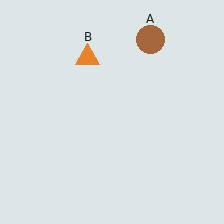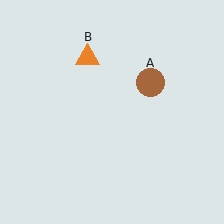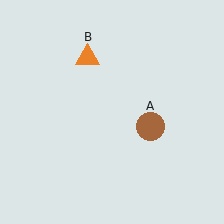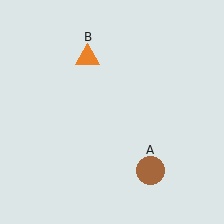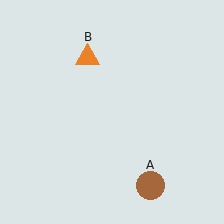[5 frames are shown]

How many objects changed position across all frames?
1 object changed position: brown circle (object A).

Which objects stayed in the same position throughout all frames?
Orange triangle (object B) remained stationary.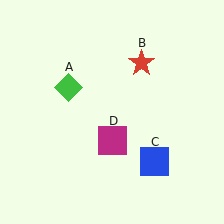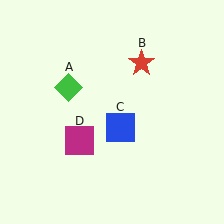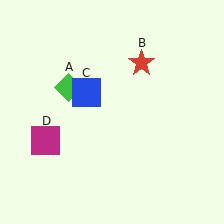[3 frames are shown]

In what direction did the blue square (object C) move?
The blue square (object C) moved up and to the left.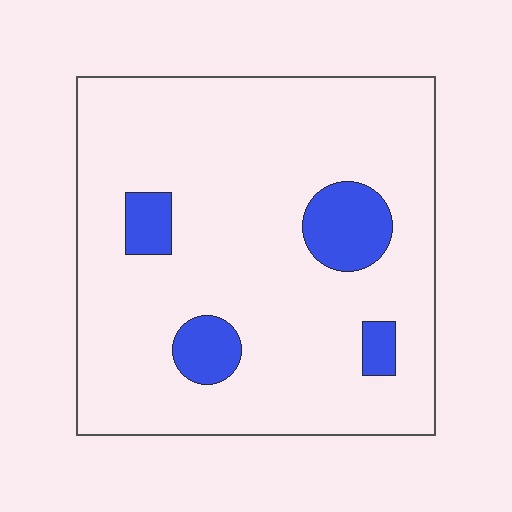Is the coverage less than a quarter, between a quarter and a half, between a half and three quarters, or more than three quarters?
Less than a quarter.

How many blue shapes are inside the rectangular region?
4.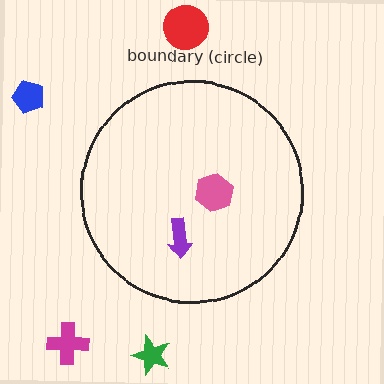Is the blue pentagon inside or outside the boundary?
Outside.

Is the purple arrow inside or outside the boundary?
Inside.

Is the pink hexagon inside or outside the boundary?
Inside.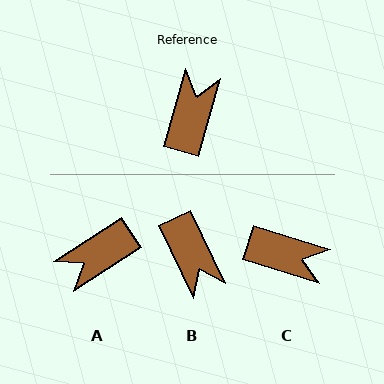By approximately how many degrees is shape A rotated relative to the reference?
Approximately 139 degrees counter-clockwise.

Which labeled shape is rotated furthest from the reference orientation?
A, about 139 degrees away.